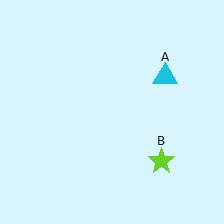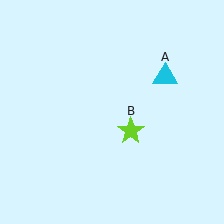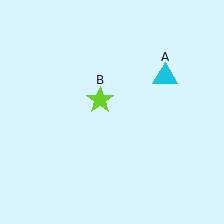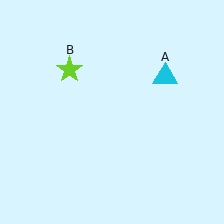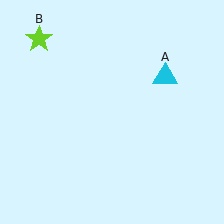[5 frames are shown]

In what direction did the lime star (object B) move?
The lime star (object B) moved up and to the left.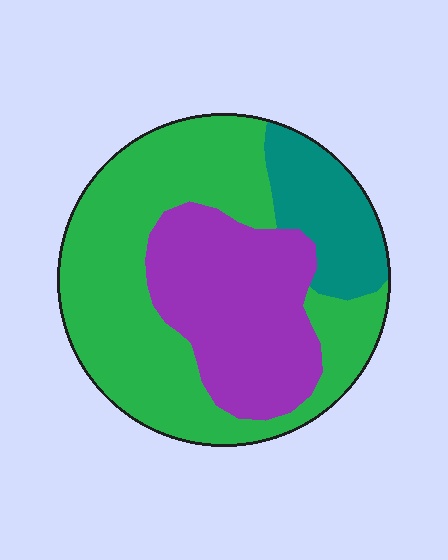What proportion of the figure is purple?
Purple takes up between a quarter and a half of the figure.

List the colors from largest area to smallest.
From largest to smallest: green, purple, teal.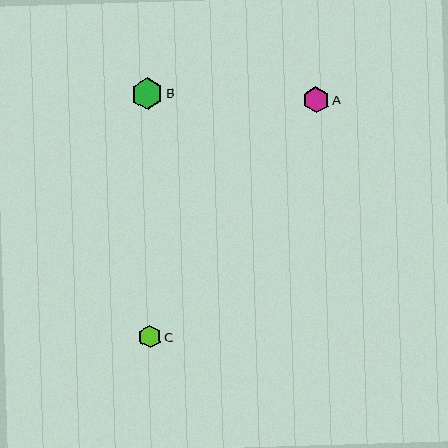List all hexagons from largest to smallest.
From largest to smallest: B, A, C.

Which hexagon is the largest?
Hexagon B is the largest with a size of approximately 32 pixels.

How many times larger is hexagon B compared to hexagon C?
Hexagon B is approximately 1.4 times the size of hexagon C.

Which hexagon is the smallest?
Hexagon C is the smallest with a size of approximately 23 pixels.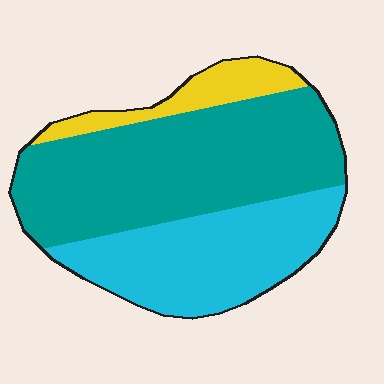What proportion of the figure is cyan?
Cyan takes up about one third (1/3) of the figure.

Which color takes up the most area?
Teal, at roughly 55%.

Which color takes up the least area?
Yellow, at roughly 10%.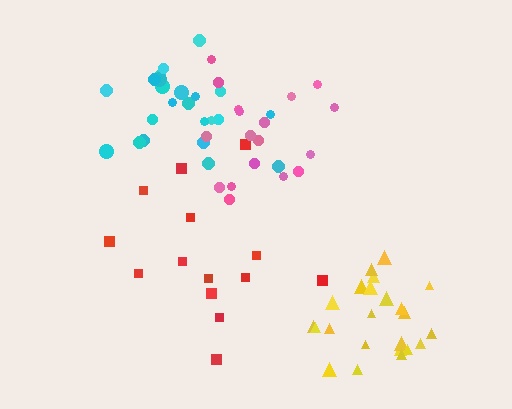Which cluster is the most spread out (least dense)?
Red.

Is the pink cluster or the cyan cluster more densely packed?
Cyan.